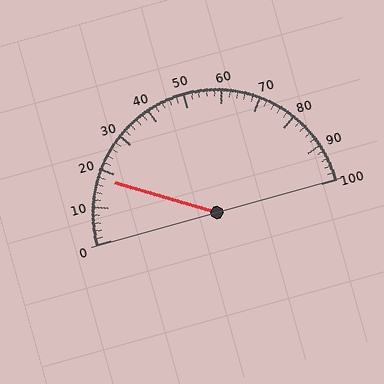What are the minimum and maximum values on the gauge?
The gauge ranges from 0 to 100.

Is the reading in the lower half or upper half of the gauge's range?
The reading is in the lower half of the range (0 to 100).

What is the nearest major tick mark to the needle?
The nearest major tick mark is 20.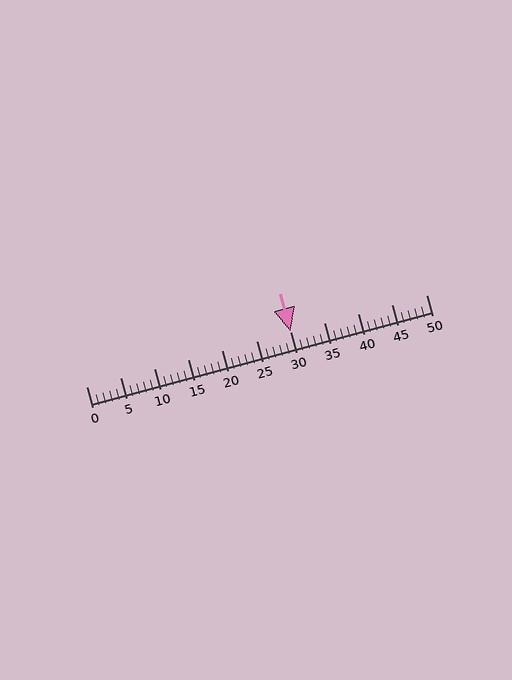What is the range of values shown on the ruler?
The ruler shows values from 0 to 50.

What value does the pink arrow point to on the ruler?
The pink arrow points to approximately 30.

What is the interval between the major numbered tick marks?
The major tick marks are spaced 5 units apart.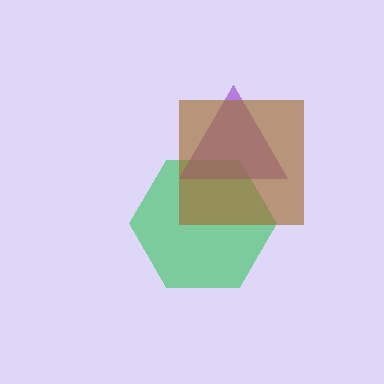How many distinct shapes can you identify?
There are 3 distinct shapes: a green hexagon, a purple triangle, a brown square.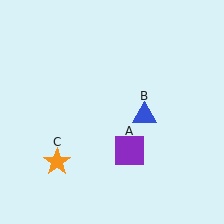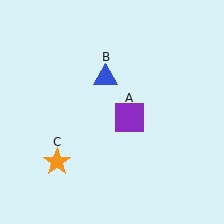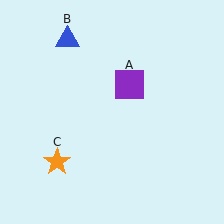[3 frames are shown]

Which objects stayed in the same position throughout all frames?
Orange star (object C) remained stationary.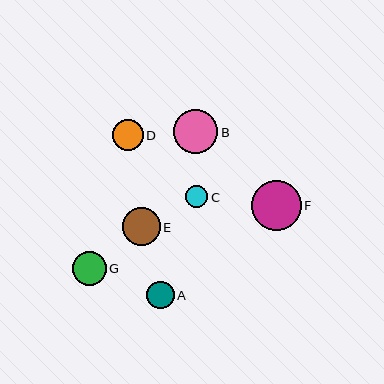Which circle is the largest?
Circle F is the largest with a size of approximately 50 pixels.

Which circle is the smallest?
Circle C is the smallest with a size of approximately 22 pixels.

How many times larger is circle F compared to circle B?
Circle F is approximately 1.1 times the size of circle B.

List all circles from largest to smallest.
From largest to smallest: F, B, E, G, D, A, C.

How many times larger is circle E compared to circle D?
Circle E is approximately 1.2 times the size of circle D.